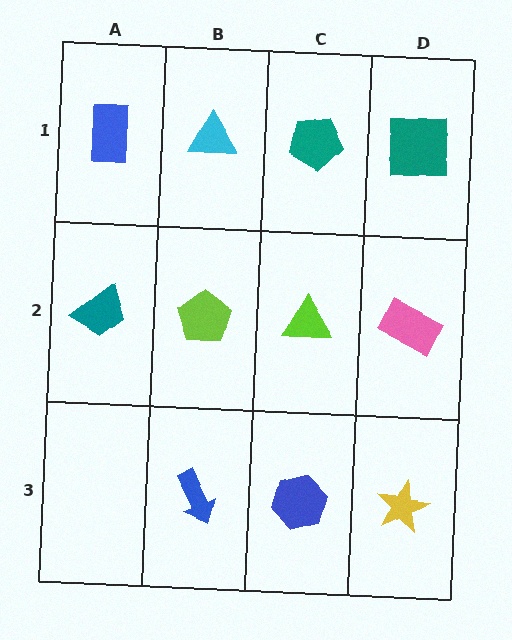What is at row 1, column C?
A teal pentagon.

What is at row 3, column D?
A yellow star.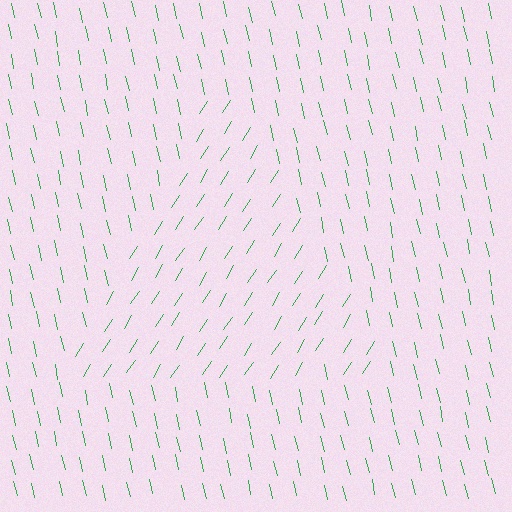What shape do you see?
I see a triangle.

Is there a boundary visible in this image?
Yes, there is a texture boundary formed by a change in line orientation.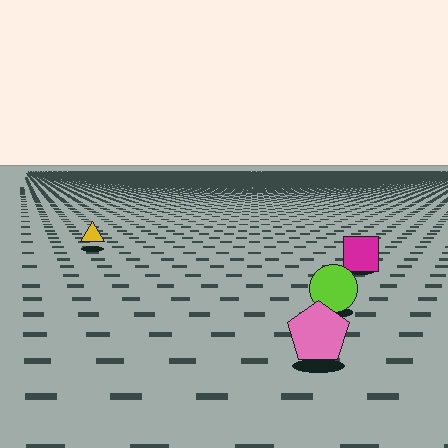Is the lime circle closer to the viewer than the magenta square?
Yes. The lime circle is closer — you can tell from the texture gradient: the ground texture is coarser near it.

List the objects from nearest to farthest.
From nearest to farthest: the pink pentagon, the lime circle, the magenta square, the yellow triangle.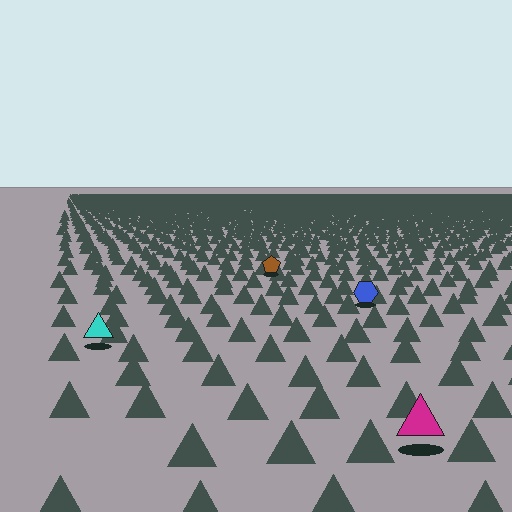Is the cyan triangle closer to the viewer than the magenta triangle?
No. The magenta triangle is closer — you can tell from the texture gradient: the ground texture is coarser near it.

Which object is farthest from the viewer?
The brown pentagon is farthest from the viewer. It appears smaller and the ground texture around it is denser.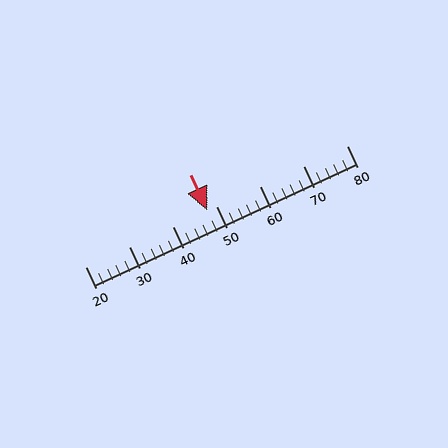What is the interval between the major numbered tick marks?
The major tick marks are spaced 10 units apart.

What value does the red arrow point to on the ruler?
The red arrow points to approximately 48.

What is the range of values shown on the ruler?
The ruler shows values from 20 to 80.